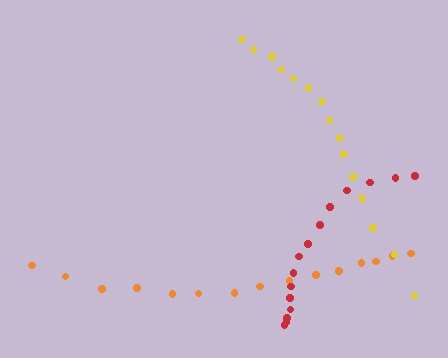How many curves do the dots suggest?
There are 3 distinct paths.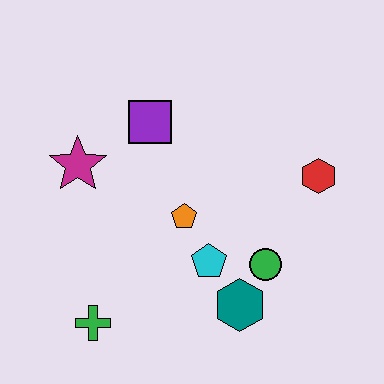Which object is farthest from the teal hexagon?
The magenta star is farthest from the teal hexagon.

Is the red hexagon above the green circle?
Yes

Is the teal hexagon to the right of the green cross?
Yes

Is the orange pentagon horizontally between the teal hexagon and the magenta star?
Yes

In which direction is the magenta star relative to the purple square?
The magenta star is to the left of the purple square.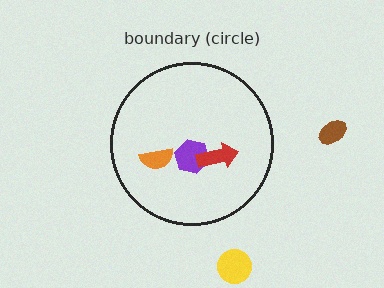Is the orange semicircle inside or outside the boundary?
Inside.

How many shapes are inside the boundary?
3 inside, 2 outside.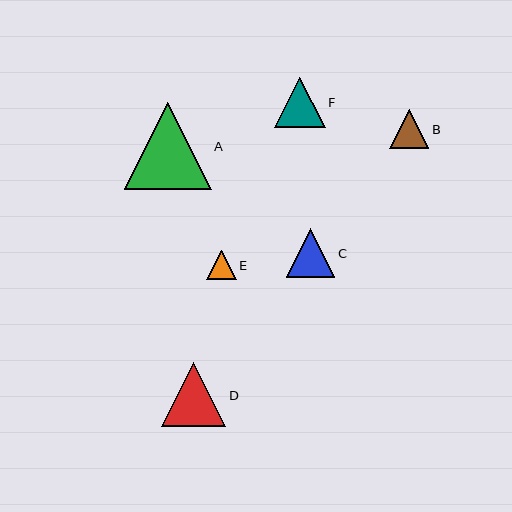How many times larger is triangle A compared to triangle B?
Triangle A is approximately 2.3 times the size of triangle B.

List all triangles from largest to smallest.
From largest to smallest: A, D, F, C, B, E.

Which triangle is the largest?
Triangle A is the largest with a size of approximately 87 pixels.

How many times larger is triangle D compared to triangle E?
Triangle D is approximately 2.2 times the size of triangle E.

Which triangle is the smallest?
Triangle E is the smallest with a size of approximately 29 pixels.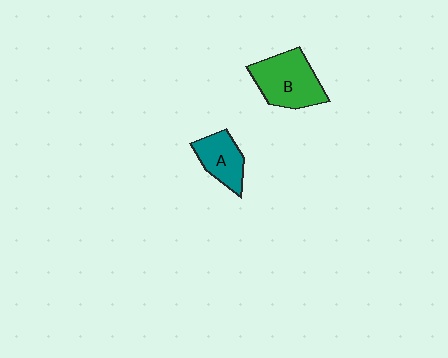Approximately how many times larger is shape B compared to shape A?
Approximately 1.5 times.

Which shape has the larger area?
Shape B (green).